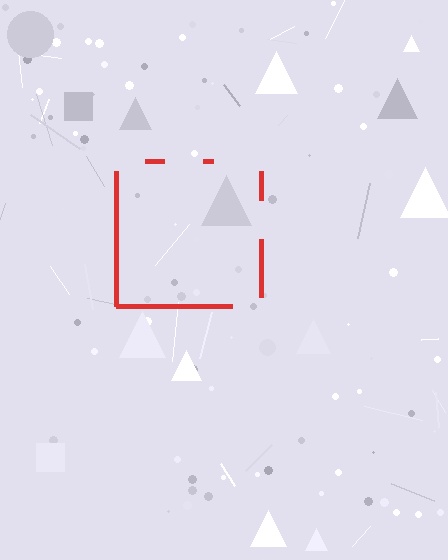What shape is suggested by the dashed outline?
The dashed outline suggests a square.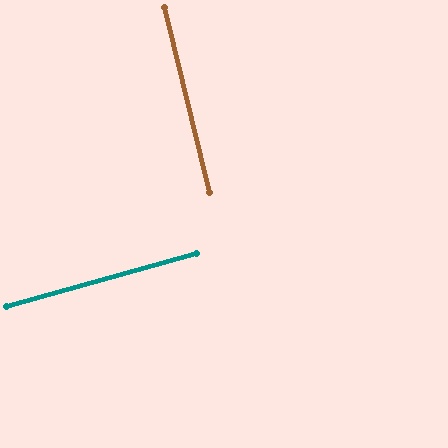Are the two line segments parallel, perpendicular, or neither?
Perpendicular — they meet at approximately 88°.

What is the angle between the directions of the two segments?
Approximately 88 degrees.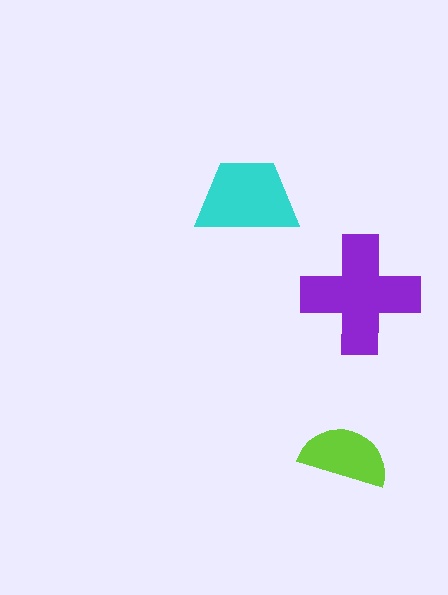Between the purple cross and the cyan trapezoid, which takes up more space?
The purple cross.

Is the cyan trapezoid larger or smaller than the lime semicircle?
Larger.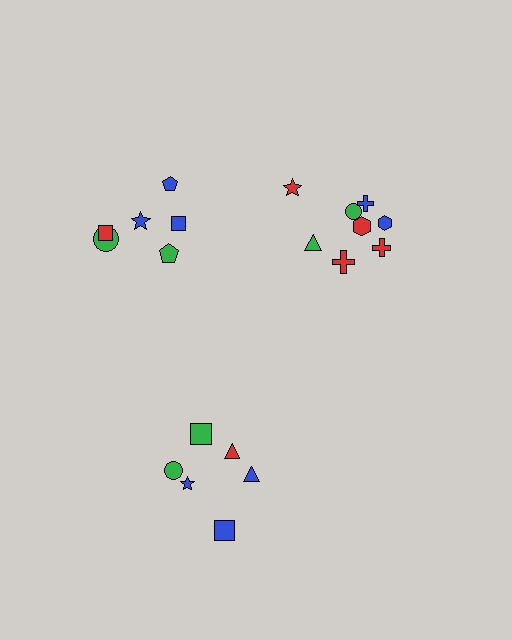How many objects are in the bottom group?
There are 6 objects.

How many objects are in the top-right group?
There are 8 objects.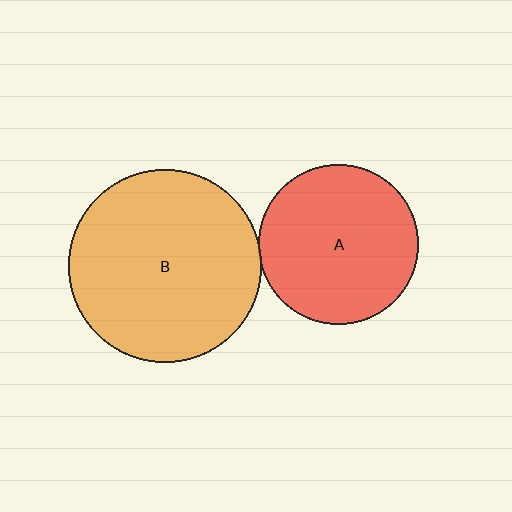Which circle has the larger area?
Circle B (orange).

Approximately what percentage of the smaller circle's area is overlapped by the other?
Approximately 5%.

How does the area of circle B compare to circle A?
Approximately 1.4 times.